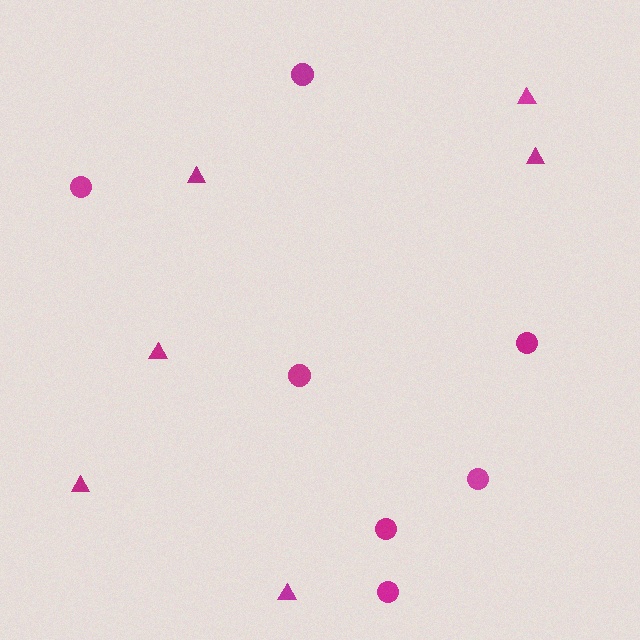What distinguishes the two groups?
There are 2 groups: one group of triangles (6) and one group of circles (7).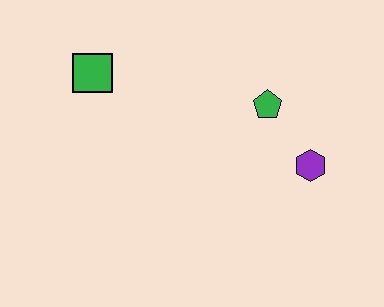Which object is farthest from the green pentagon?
The green square is farthest from the green pentagon.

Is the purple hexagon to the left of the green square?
No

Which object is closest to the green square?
The green pentagon is closest to the green square.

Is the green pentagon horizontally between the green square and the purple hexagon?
Yes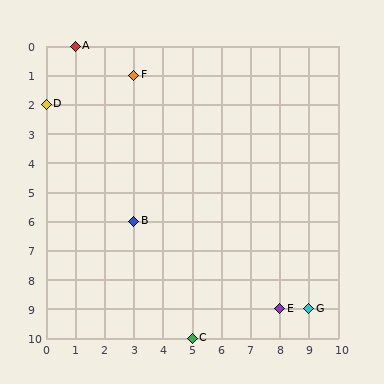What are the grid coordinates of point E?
Point E is at grid coordinates (8, 9).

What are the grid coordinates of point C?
Point C is at grid coordinates (5, 10).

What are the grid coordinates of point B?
Point B is at grid coordinates (3, 6).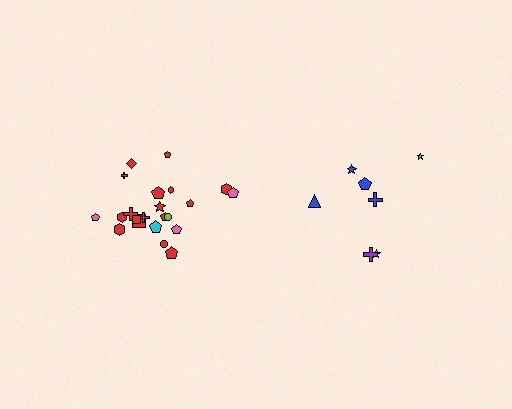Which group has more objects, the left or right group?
The left group.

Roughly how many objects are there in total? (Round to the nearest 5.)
Roughly 30 objects in total.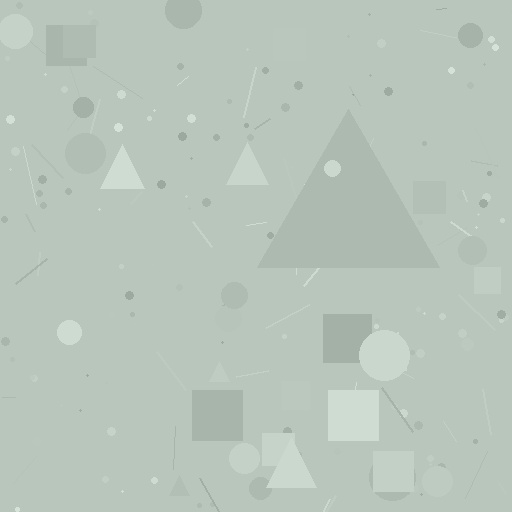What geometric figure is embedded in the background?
A triangle is embedded in the background.